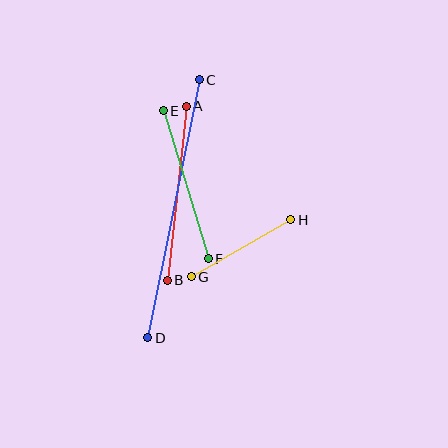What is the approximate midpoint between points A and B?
The midpoint is at approximately (177, 193) pixels.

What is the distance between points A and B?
The distance is approximately 175 pixels.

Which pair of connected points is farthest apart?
Points C and D are farthest apart.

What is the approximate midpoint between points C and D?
The midpoint is at approximately (173, 209) pixels.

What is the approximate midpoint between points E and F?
The midpoint is at approximately (186, 185) pixels.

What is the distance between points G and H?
The distance is approximately 115 pixels.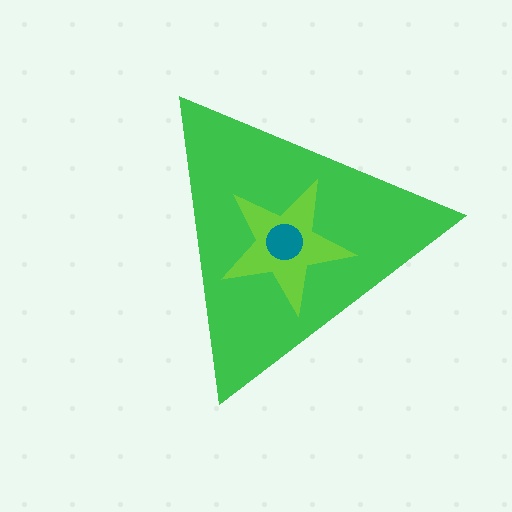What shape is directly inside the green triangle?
The lime star.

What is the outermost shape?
The green triangle.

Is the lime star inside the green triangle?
Yes.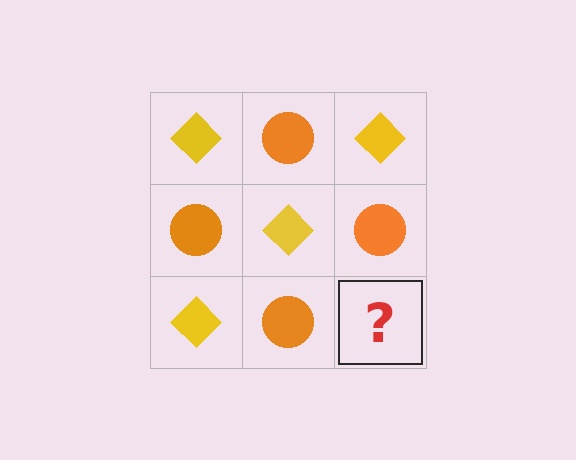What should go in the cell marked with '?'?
The missing cell should contain a yellow diamond.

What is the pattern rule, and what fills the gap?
The rule is that it alternates yellow diamond and orange circle in a checkerboard pattern. The gap should be filled with a yellow diamond.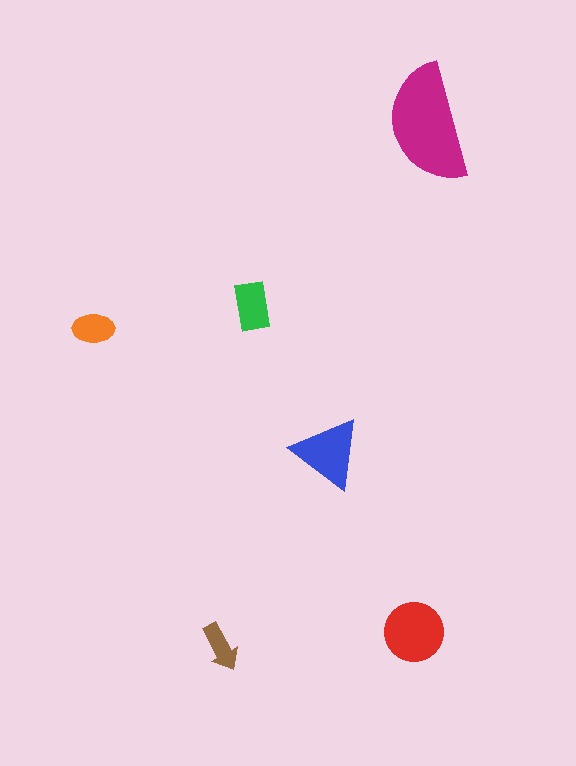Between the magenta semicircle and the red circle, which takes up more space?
The magenta semicircle.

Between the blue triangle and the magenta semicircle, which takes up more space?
The magenta semicircle.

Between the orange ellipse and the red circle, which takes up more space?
The red circle.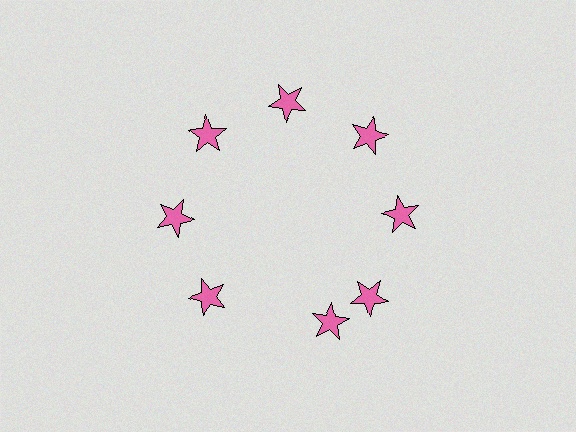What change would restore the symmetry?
The symmetry would be restored by rotating it back into even spacing with its neighbors so that all 8 stars sit at equal angles and equal distance from the center.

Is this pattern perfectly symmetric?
No. The 8 pink stars are arranged in a ring, but one element near the 6 o'clock position is rotated out of alignment along the ring, breaking the 8-fold rotational symmetry.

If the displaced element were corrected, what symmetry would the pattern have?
It would have 8-fold rotational symmetry — the pattern would map onto itself every 45 degrees.